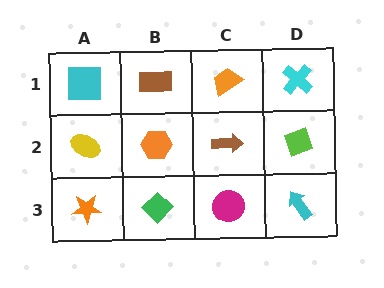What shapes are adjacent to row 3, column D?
A lime diamond (row 2, column D), a magenta circle (row 3, column C).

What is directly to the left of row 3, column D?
A magenta circle.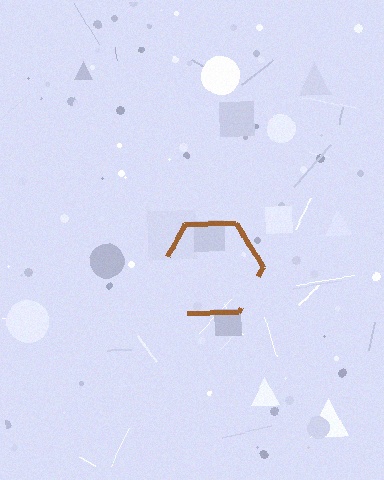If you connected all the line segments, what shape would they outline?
They would outline a hexagon.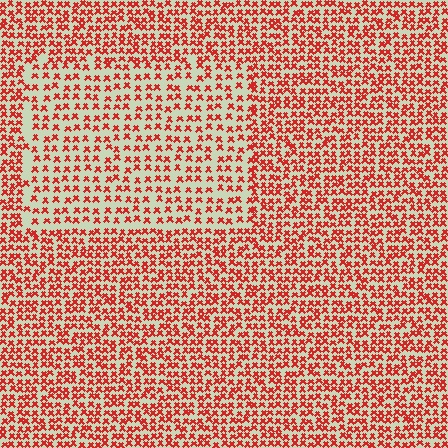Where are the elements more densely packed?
The elements are more densely packed outside the rectangle boundary.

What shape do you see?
I see a rectangle.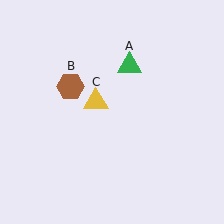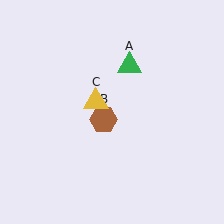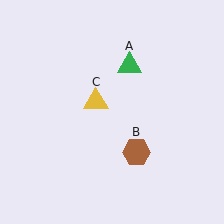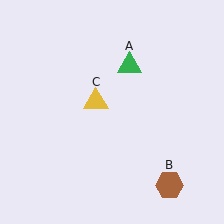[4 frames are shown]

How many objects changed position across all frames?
1 object changed position: brown hexagon (object B).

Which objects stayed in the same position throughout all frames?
Green triangle (object A) and yellow triangle (object C) remained stationary.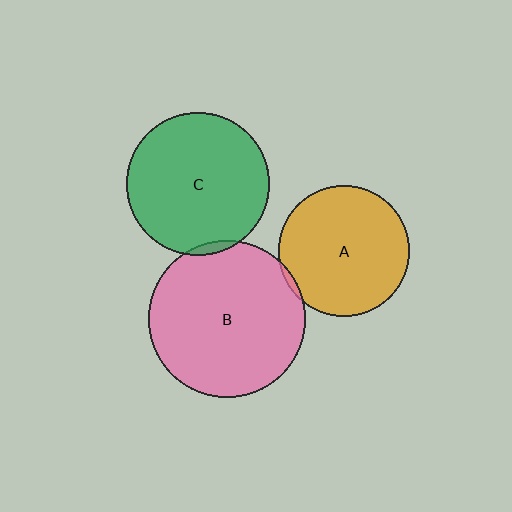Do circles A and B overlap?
Yes.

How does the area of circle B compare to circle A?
Approximately 1.5 times.